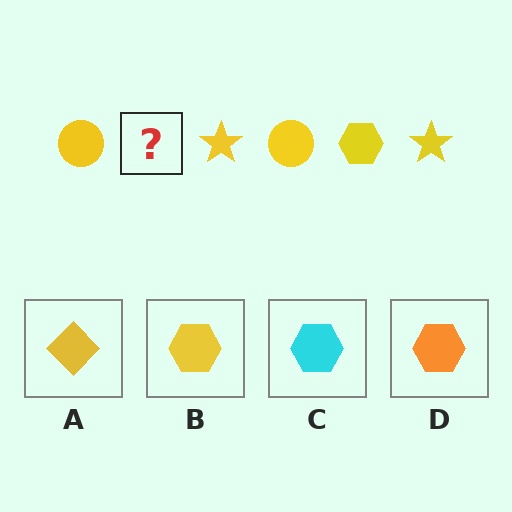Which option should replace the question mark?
Option B.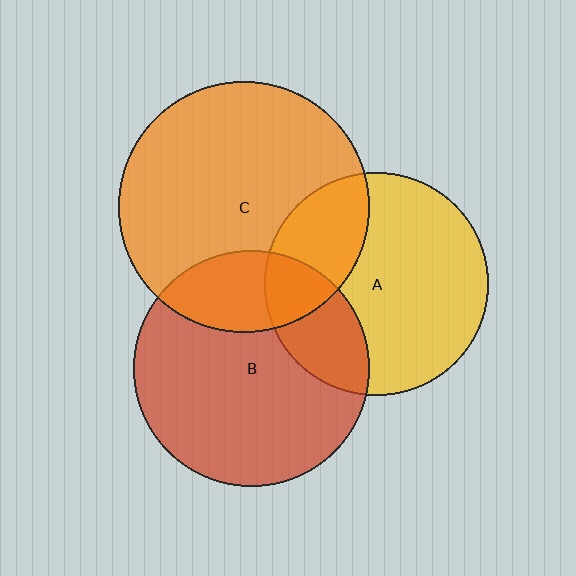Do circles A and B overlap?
Yes.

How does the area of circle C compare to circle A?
Approximately 1.3 times.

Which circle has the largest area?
Circle C (orange).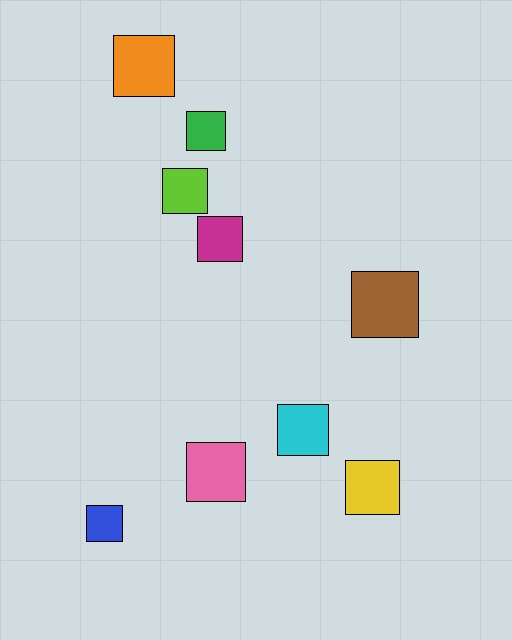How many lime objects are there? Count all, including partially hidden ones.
There is 1 lime object.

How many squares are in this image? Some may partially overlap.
There are 9 squares.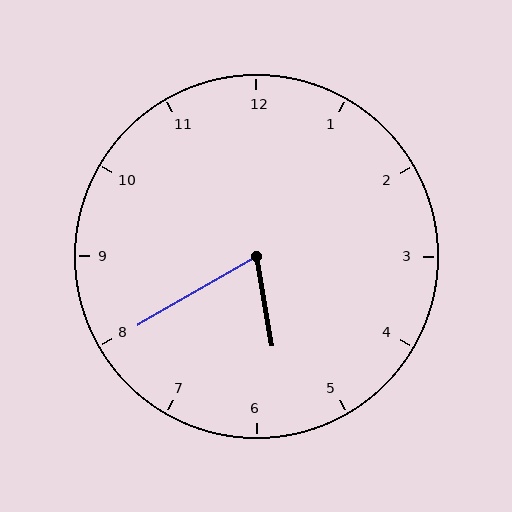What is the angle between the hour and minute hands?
Approximately 70 degrees.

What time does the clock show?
5:40.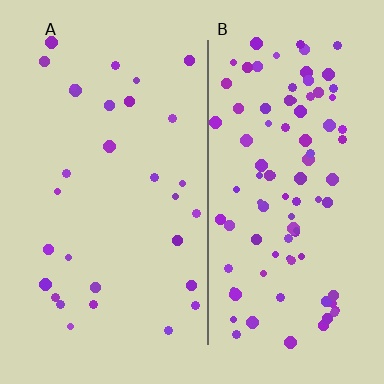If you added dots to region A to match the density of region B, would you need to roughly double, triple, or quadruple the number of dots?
Approximately triple.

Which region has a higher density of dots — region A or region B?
B (the right).